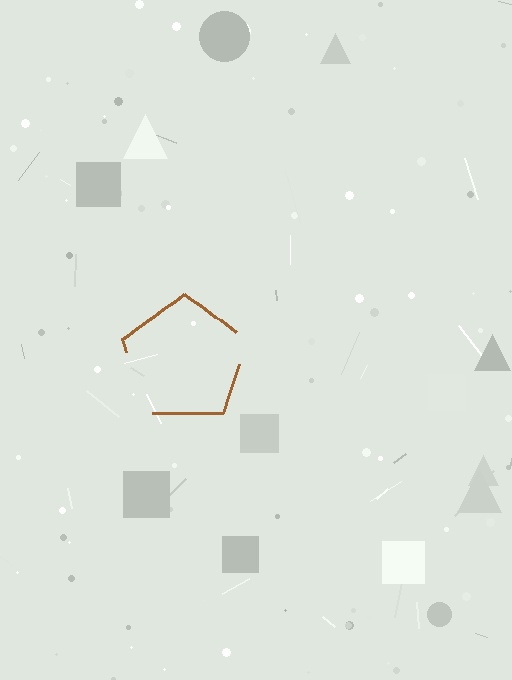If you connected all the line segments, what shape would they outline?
They would outline a pentagon.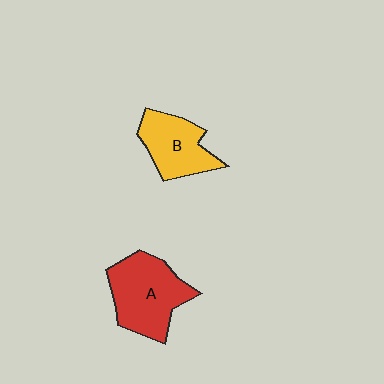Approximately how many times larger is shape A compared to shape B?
Approximately 1.3 times.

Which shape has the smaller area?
Shape B (yellow).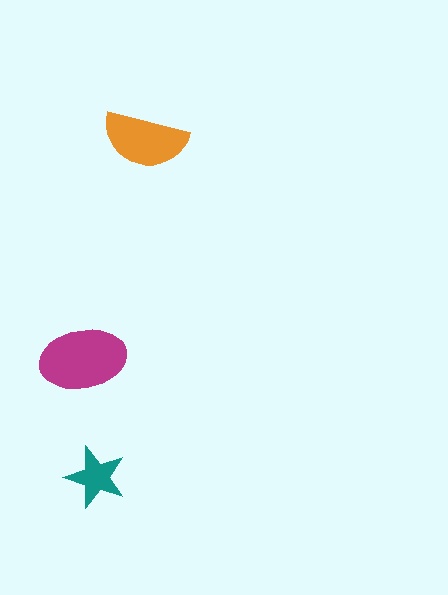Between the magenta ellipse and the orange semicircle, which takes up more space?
The magenta ellipse.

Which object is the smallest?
The teal star.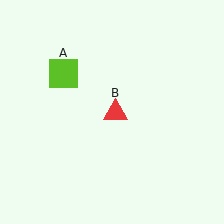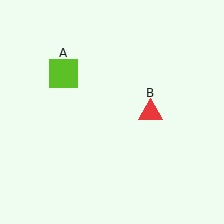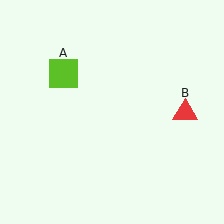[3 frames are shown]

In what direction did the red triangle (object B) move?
The red triangle (object B) moved right.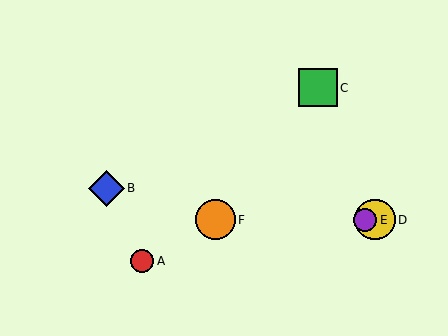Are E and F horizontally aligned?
Yes, both are at y≈220.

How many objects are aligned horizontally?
3 objects (D, E, F) are aligned horizontally.